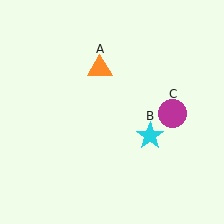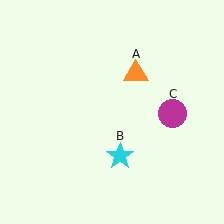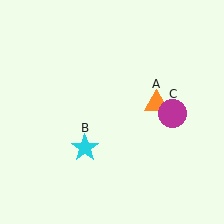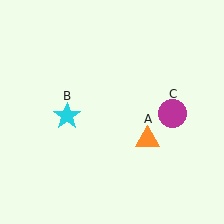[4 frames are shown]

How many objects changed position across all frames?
2 objects changed position: orange triangle (object A), cyan star (object B).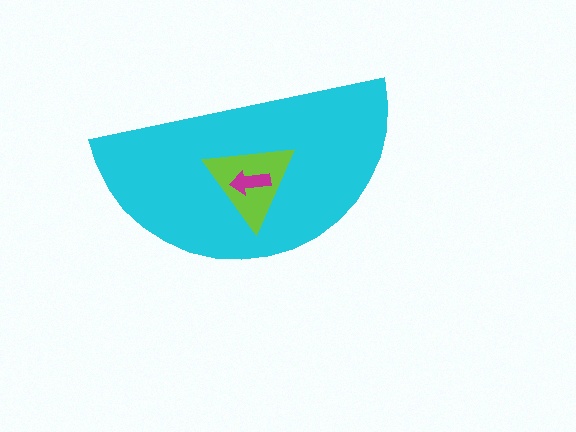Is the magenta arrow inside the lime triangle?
Yes.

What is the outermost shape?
The cyan semicircle.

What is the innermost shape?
The magenta arrow.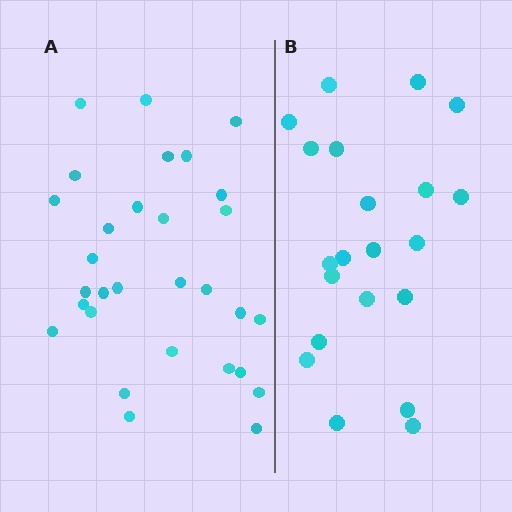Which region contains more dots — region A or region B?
Region A (the left region) has more dots.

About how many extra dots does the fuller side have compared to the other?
Region A has roughly 8 or so more dots than region B.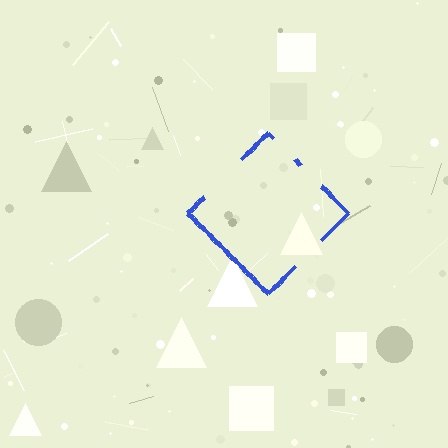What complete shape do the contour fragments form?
The contour fragments form a diamond.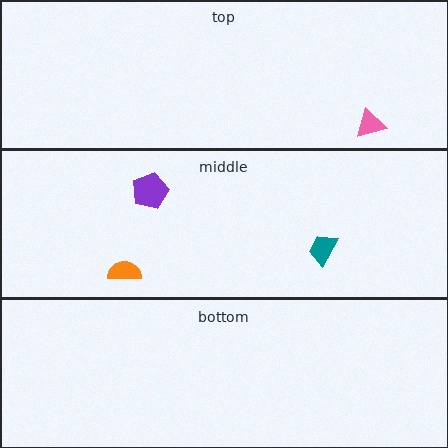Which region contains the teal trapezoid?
The middle region.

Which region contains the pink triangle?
The top region.